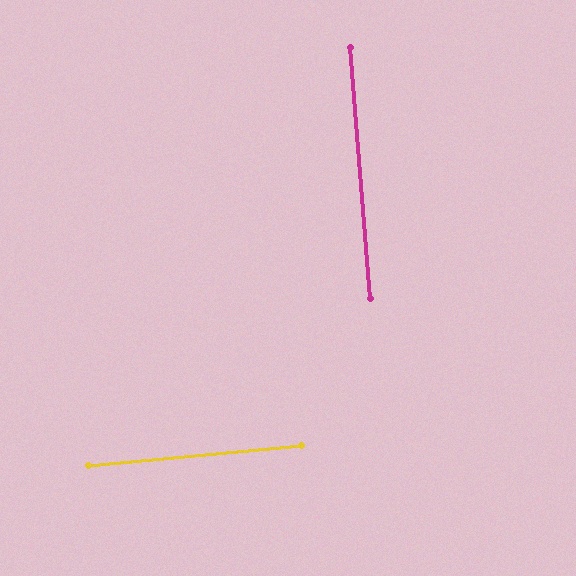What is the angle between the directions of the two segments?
Approximately 89 degrees.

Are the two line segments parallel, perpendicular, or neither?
Perpendicular — they meet at approximately 89°.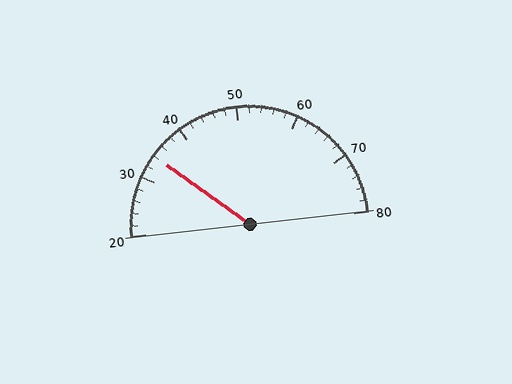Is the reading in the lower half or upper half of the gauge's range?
The reading is in the lower half of the range (20 to 80).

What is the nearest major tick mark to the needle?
The nearest major tick mark is 30.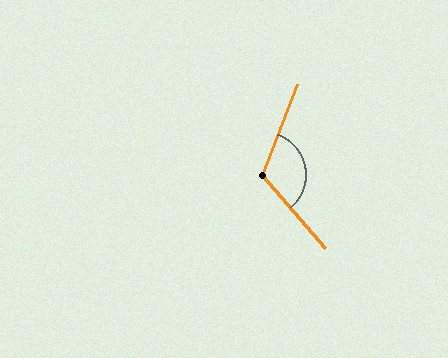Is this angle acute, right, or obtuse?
It is obtuse.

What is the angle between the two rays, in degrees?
Approximately 118 degrees.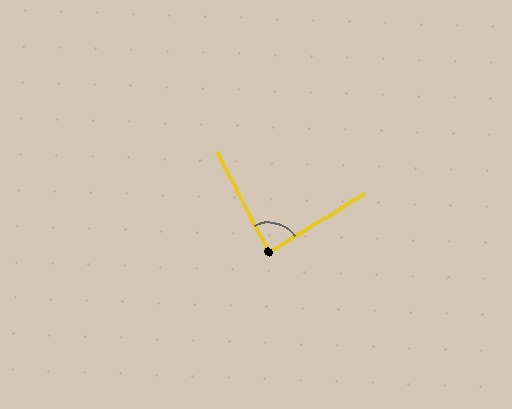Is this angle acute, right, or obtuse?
It is approximately a right angle.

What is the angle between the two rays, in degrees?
Approximately 86 degrees.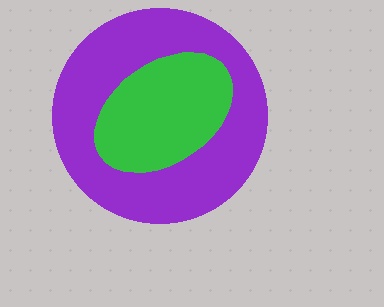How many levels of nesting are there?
2.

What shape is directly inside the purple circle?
The green ellipse.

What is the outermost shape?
The purple circle.